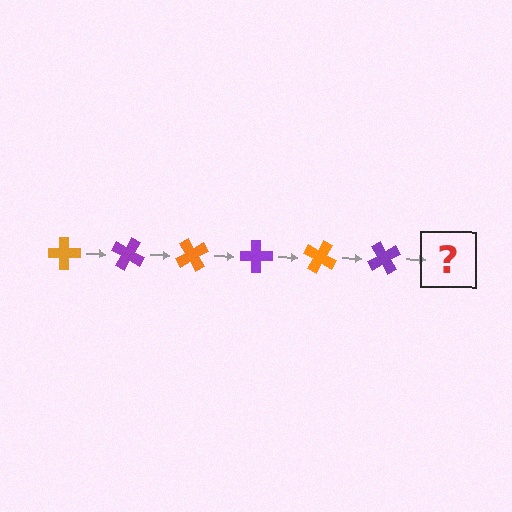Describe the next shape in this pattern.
It should be an orange cross, rotated 180 degrees from the start.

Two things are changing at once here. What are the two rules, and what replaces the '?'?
The two rules are that it rotates 30 degrees each step and the color cycles through orange and purple. The '?' should be an orange cross, rotated 180 degrees from the start.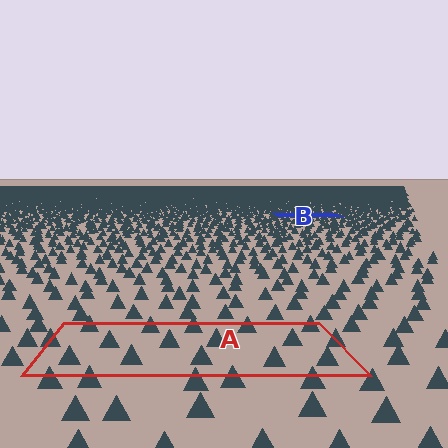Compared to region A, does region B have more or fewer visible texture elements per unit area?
Region B has more texture elements per unit area — they are packed more densely because it is farther away.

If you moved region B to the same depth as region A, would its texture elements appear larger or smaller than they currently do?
They would appear larger. At a closer depth, the same texture elements are projected at a bigger on-screen size.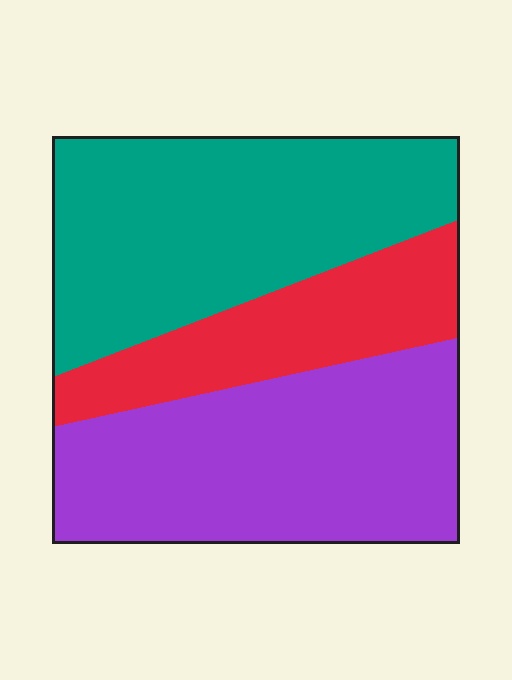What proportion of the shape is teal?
Teal covers around 40% of the shape.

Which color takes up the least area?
Red, at roughly 20%.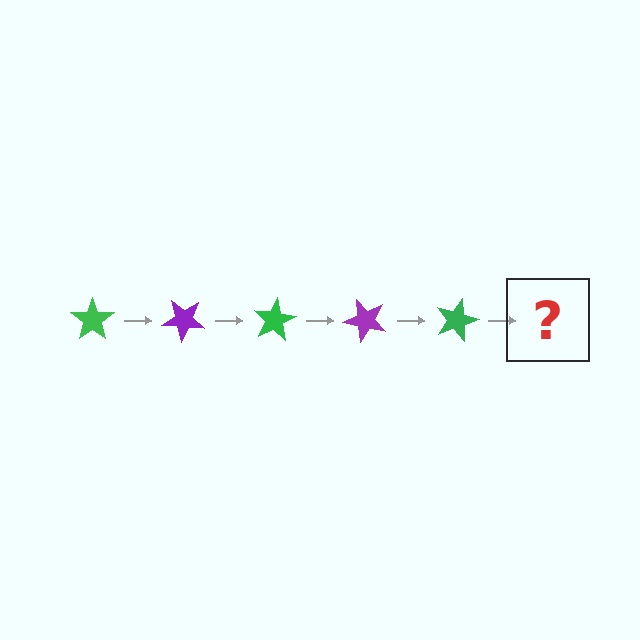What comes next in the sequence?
The next element should be a purple star, rotated 200 degrees from the start.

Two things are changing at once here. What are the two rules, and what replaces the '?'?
The two rules are that it rotates 40 degrees each step and the color cycles through green and purple. The '?' should be a purple star, rotated 200 degrees from the start.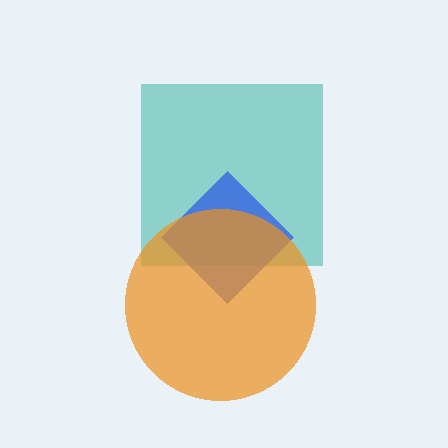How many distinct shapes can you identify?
There are 3 distinct shapes: a teal square, a blue diamond, an orange circle.